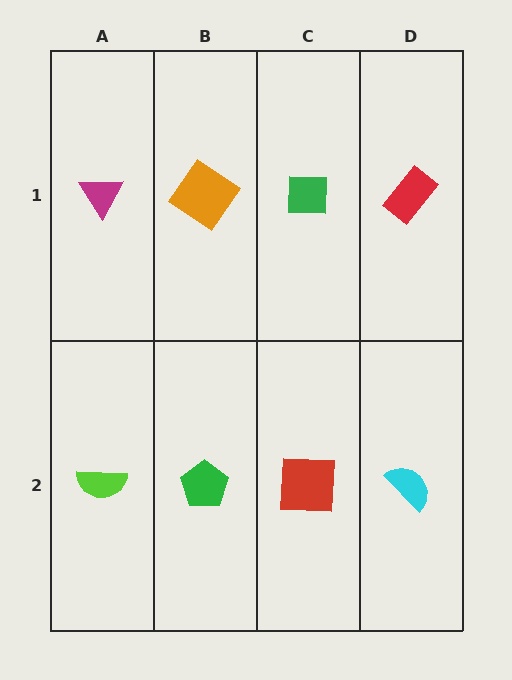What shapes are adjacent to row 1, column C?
A red square (row 2, column C), an orange diamond (row 1, column B), a red rectangle (row 1, column D).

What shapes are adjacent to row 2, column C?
A green square (row 1, column C), a green pentagon (row 2, column B), a cyan semicircle (row 2, column D).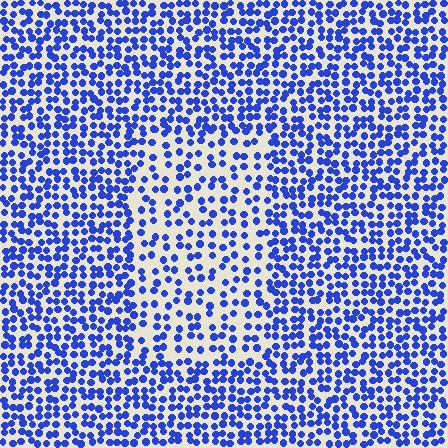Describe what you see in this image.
The image contains small blue elements arranged at two different densities. A rectangle-shaped region is visible where the elements are less densely packed than the surrounding area.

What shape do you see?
I see a rectangle.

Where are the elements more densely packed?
The elements are more densely packed outside the rectangle boundary.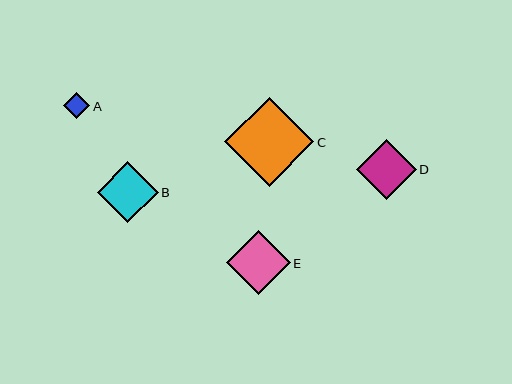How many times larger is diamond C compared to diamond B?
Diamond C is approximately 1.5 times the size of diamond B.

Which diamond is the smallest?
Diamond A is the smallest with a size of approximately 27 pixels.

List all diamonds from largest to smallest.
From largest to smallest: C, E, B, D, A.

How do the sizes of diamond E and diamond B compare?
Diamond E and diamond B are approximately the same size.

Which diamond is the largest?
Diamond C is the largest with a size of approximately 89 pixels.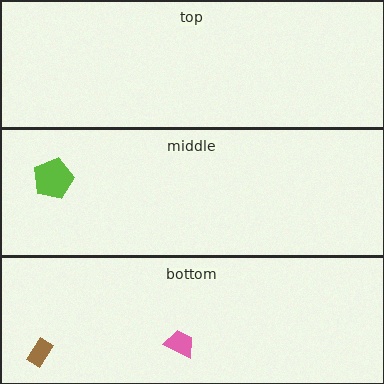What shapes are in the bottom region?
The brown rectangle, the pink trapezoid.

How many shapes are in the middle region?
1.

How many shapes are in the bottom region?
2.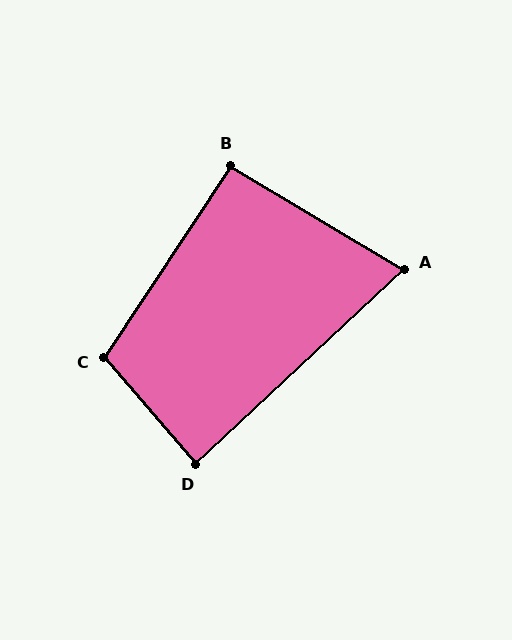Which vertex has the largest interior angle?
C, at approximately 106 degrees.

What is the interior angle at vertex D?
Approximately 88 degrees (approximately right).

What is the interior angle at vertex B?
Approximately 92 degrees (approximately right).